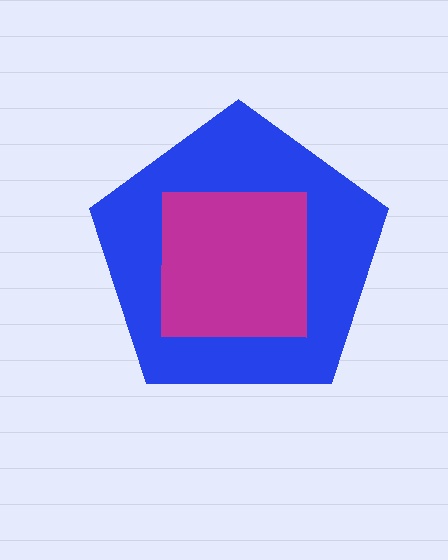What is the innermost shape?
The magenta square.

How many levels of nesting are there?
2.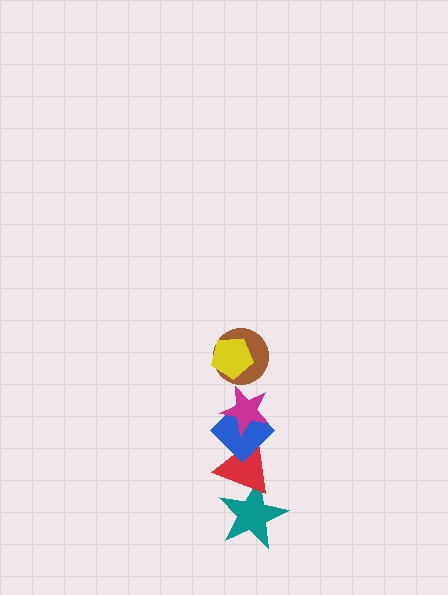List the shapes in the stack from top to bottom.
From top to bottom: the yellow pentagon, the brown circle, the magenta star, the blue diamond, the red triangle, the teal star.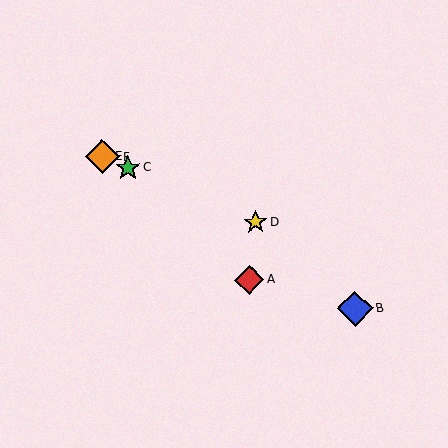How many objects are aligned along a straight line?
4 objects (C, D, E, F) are aligned along a straight line.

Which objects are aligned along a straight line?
Objects C, D, E, F are aligned along a straight line.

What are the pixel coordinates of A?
Object A is at (249, 280).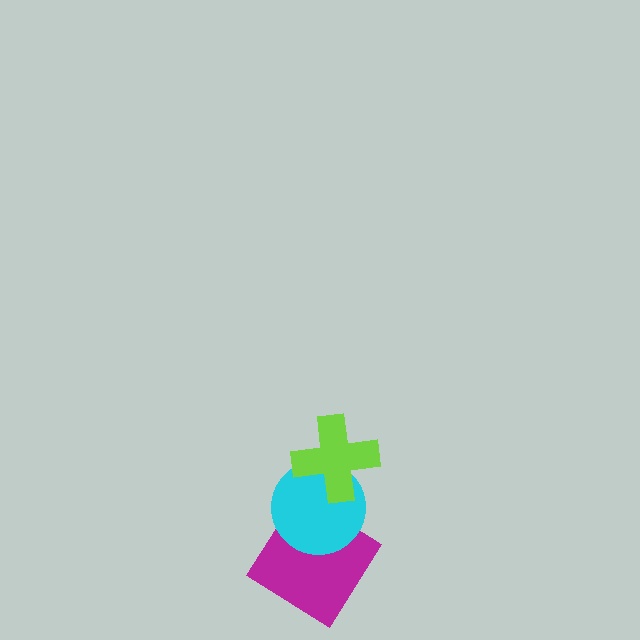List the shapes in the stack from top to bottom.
From top to bottom: the lime cross, the cyan circle, the magenta diamond.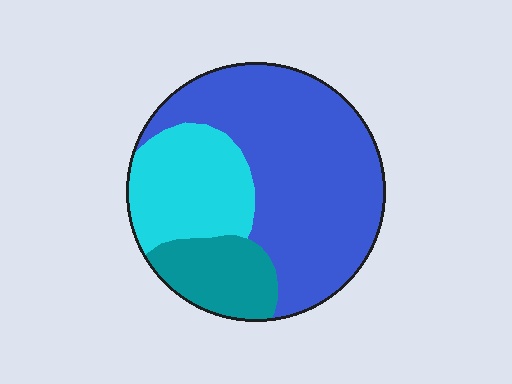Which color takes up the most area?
Blue, at roughly 60%.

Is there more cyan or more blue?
Blue.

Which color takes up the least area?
Teal, at roughly 15%.